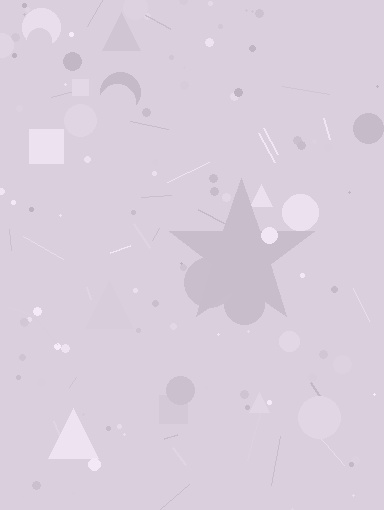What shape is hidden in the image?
A star is hidden in the image.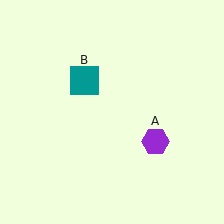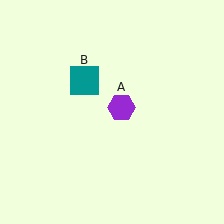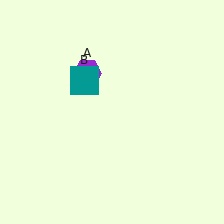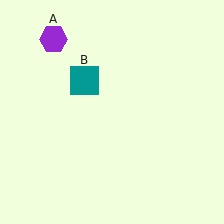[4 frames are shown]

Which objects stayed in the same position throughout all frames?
Teal square (object B) remained stationary.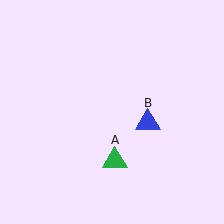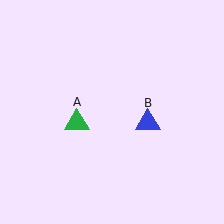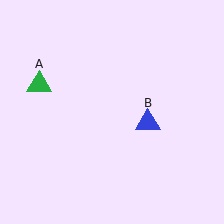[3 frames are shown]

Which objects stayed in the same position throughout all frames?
Blue triangle (object B) remained stationary.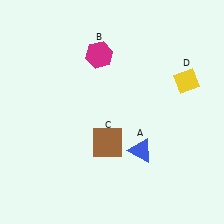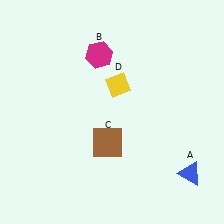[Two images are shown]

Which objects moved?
The objects that moved are: the blue triangle (A), the yellow diamond (D).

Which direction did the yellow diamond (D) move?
The yellow diamond (D) moved left.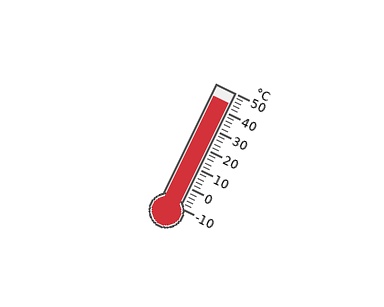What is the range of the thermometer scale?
The thermometer scale ranges from -10°C to 50°C.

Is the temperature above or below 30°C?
The temperature is above 30°C.